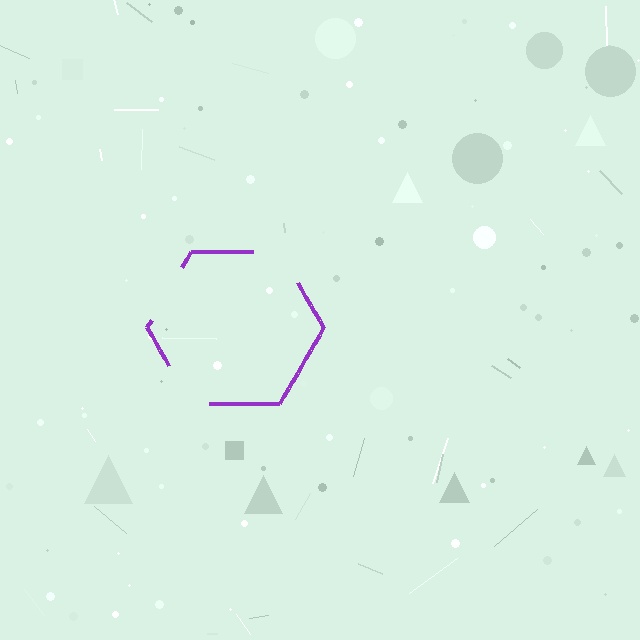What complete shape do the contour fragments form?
The contour fragments form a hexagon.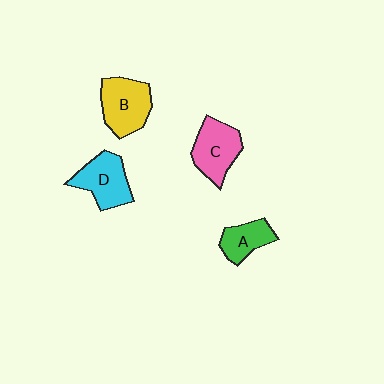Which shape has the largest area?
Shape B (yellow).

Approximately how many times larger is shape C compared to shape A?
Approximately 1.5 times.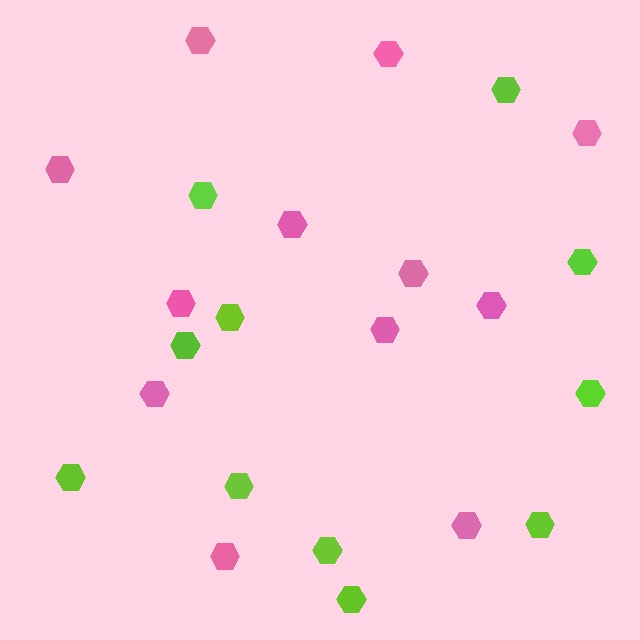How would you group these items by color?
There are 2 groups: one group of lime hexagons (11) and one group of pink hexagons (12).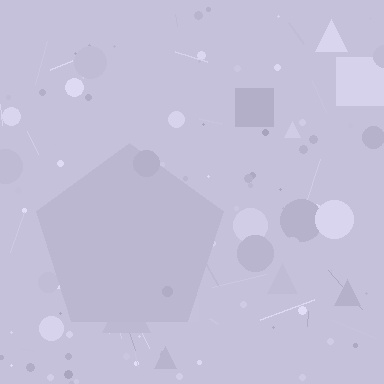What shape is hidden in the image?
A pentagon is hidden in the image.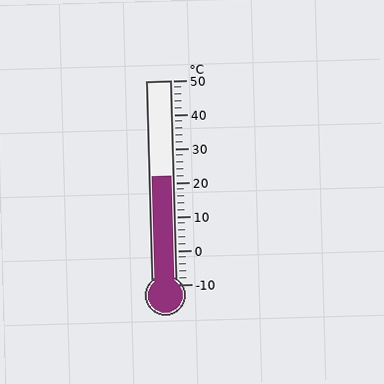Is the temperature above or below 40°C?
The temperature is below 40°C.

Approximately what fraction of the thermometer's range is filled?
The thermometer is filled to approximately 55% of its range.